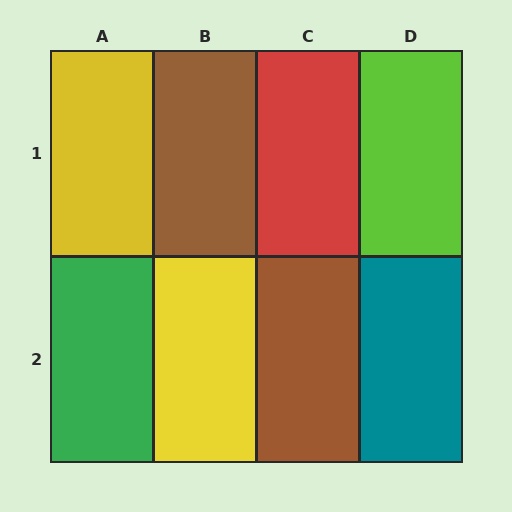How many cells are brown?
2 cells are brown.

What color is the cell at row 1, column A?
Yellow.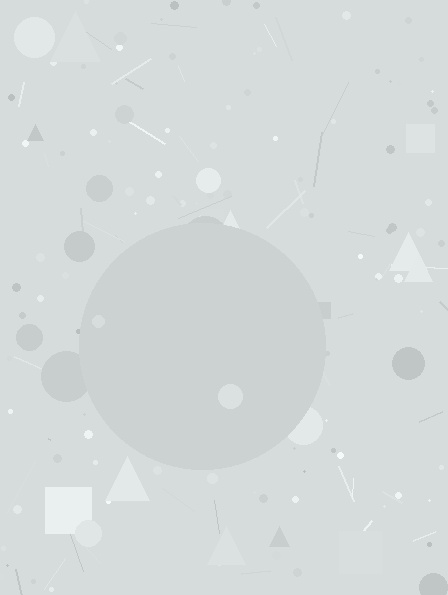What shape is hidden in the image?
A circle is hidden in the image.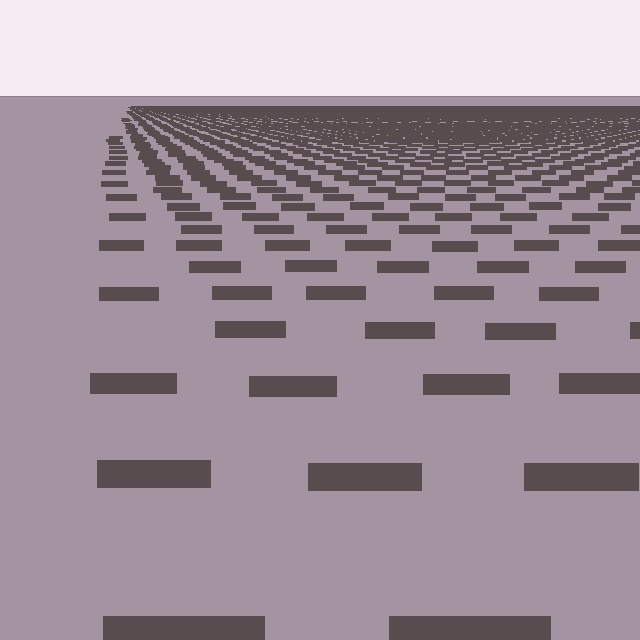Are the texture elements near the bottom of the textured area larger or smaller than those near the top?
Larger. Near the bottom, elements are closer to the viewer and appear at a bigger on-screen size.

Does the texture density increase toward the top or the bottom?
Density increases toward the top.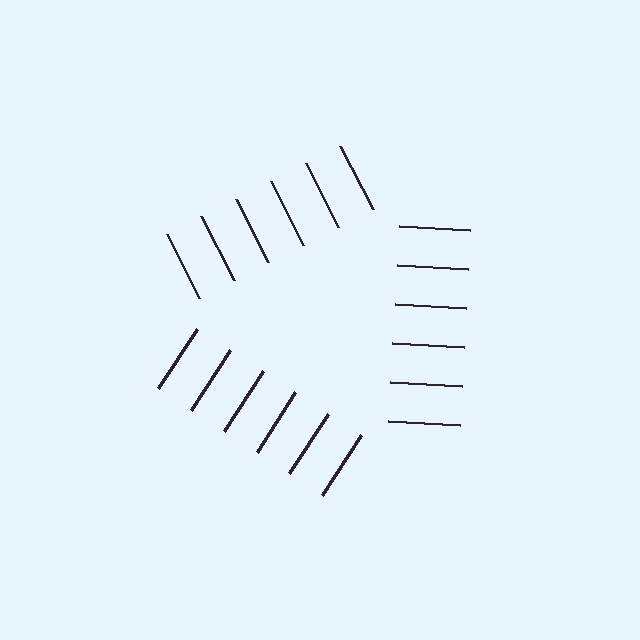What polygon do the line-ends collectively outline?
An illusory triangle — the line segments terminate on its edges but no continuous stroke is drawn.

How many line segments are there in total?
18 — 6 along each of the 3 edges.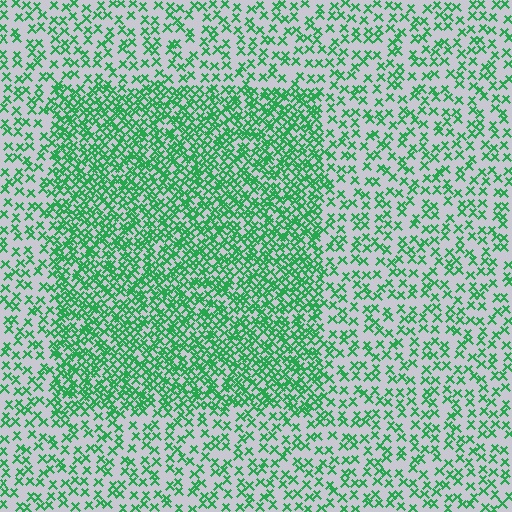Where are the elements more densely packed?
The elements are more densely packed inside the rectangle boundary.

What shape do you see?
I see a rectangle.